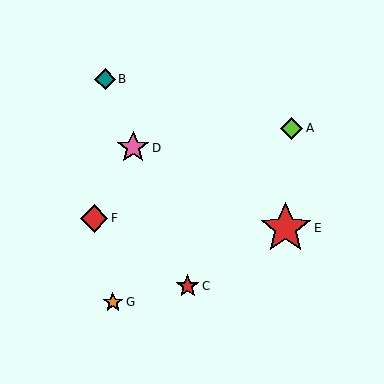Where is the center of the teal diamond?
The center of the teal diamond is at (105, 79).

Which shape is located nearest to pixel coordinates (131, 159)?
The pink star (labeled D) at (133, 148) is nearest to that location.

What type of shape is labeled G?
Shape G is an orange star.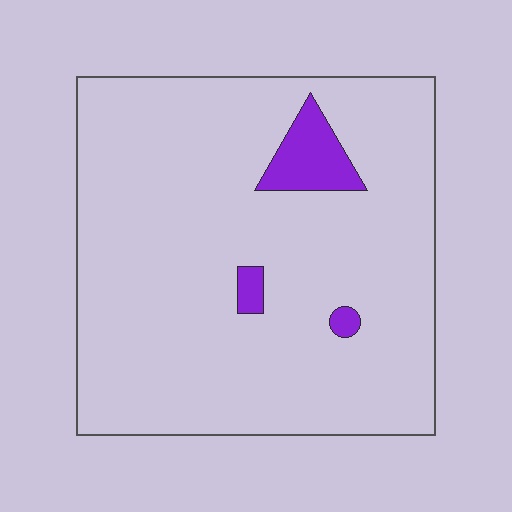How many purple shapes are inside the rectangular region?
3.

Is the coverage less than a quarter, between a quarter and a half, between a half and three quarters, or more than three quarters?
Less than a quarter.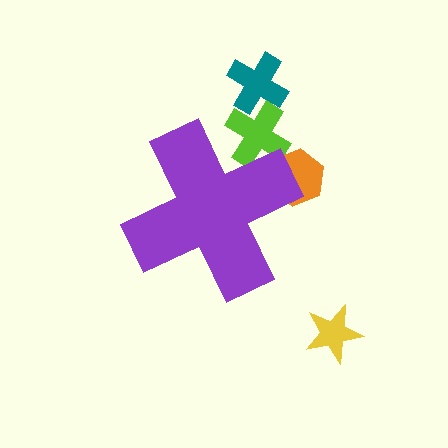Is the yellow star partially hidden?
No, the yellow star is fully visible.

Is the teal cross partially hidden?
No, the teal cross is fully visible.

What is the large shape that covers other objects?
A purple cross.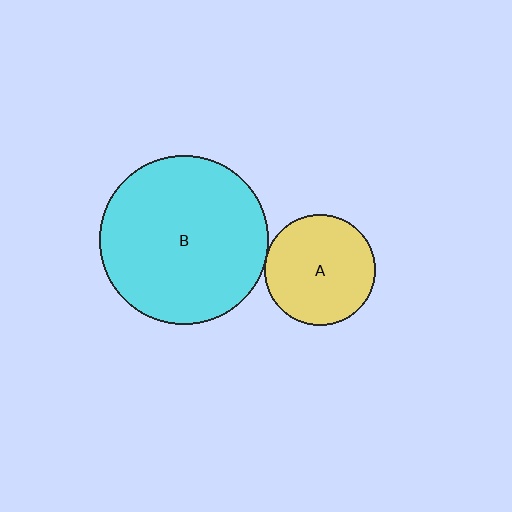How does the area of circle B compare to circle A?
Approximately 2.3 times.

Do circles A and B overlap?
Yes.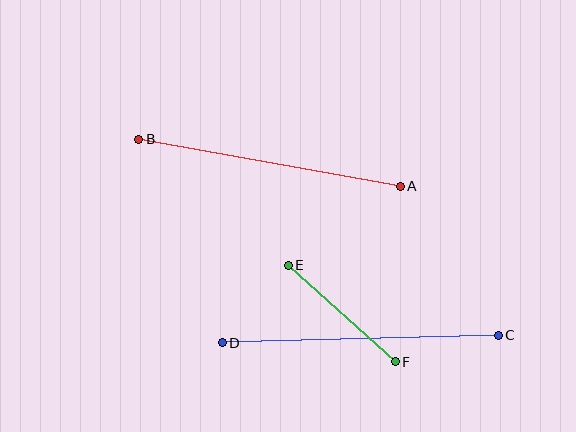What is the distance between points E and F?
The distance is approximately 144 pixels.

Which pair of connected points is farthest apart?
Points C and D are farthest apart.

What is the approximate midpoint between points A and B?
The midpoint is at approximately (270, 163) pixels.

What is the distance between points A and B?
The distance is approximately 266 pixels.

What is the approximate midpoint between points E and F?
The midpoint is at approximately (342, 314) pixels.